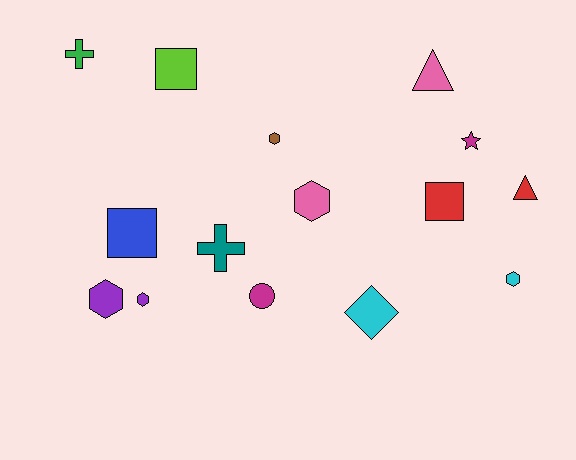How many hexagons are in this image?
There are 5 hexagons.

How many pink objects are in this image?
There are 2 pink objects.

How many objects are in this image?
There are 15 objects.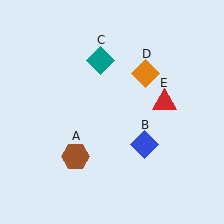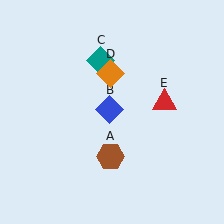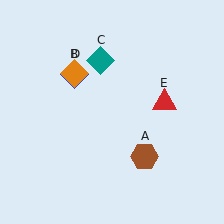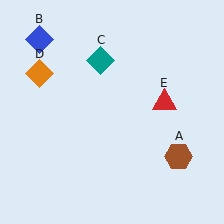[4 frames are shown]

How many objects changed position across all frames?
3 objects changed position: brown hexagon (object A), blue diamond (object B), orange diamond (object D).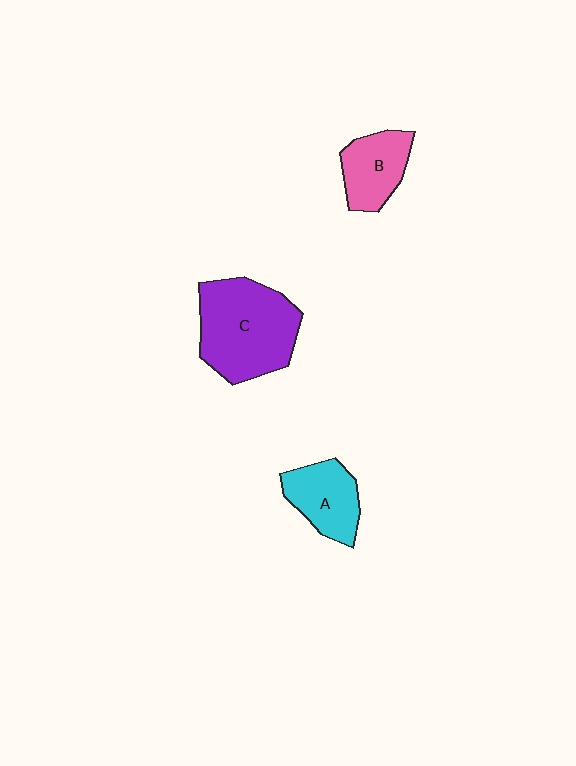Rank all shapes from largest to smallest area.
From largest to smallest: C (purple), A (cyan), B (pink).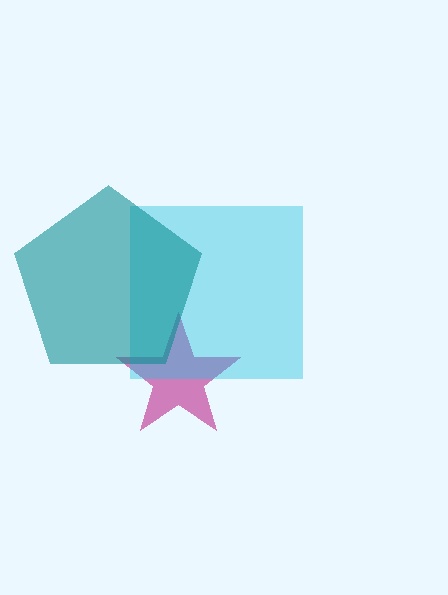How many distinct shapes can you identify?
There are 3 distinct shapes: a magenta star, a cyan square, a teal pentagon.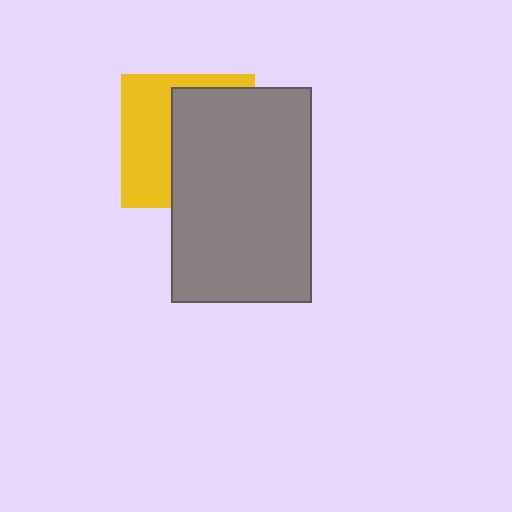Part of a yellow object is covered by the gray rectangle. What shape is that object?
It is a square.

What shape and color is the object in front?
The object in front is a gray rectangle.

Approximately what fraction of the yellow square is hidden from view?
Roughly 56% of the yellow square is hidden behind the gray rectangle.